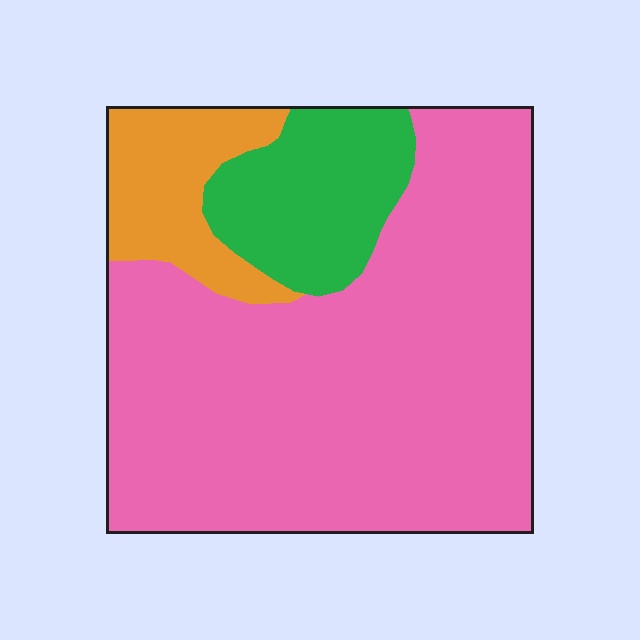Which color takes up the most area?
Pink, at roughly 70%.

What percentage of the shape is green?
Green takes up about one sixth (1/6) of the shape.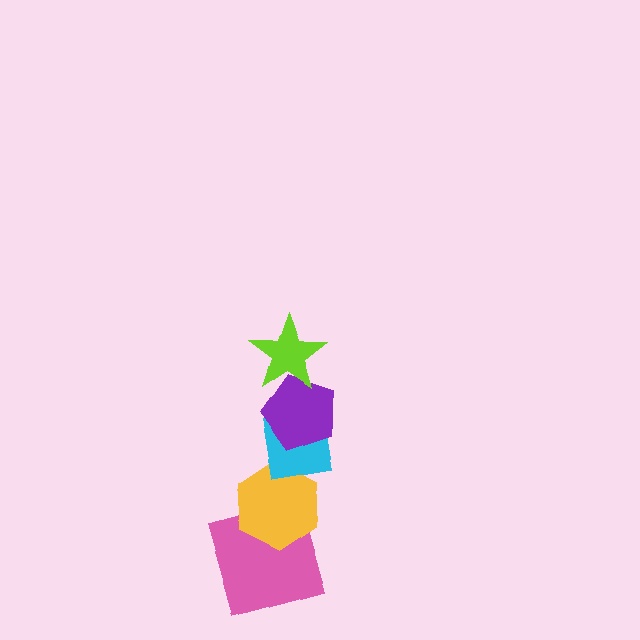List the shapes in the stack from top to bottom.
From top to bottom: the lime star, the purple pentagon, the cyan square, the yellow hexagon, the pink square.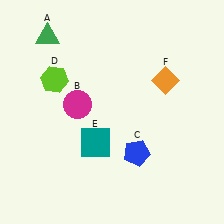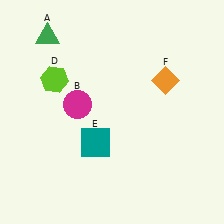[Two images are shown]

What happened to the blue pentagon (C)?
The blue pentagon (C) was removed in Image 2. It was in the bottom-right area of Image 1.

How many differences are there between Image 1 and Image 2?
There is 1 difference between the two images.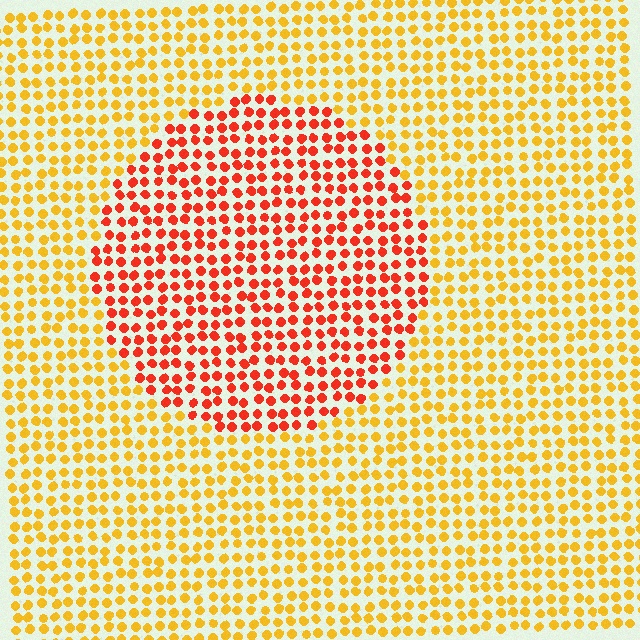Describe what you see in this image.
The image is filled with small yellow elements in a uniform arrangement. A circle-shaped region is visible where the elements are tinted to a slightly different hue, forming a subtle color boundary.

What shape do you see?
I see a circle.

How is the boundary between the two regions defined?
The boundary is defined purely by a slight shift in hue (about 40 degrees). Spacing, size, and orientation are identical on both sides.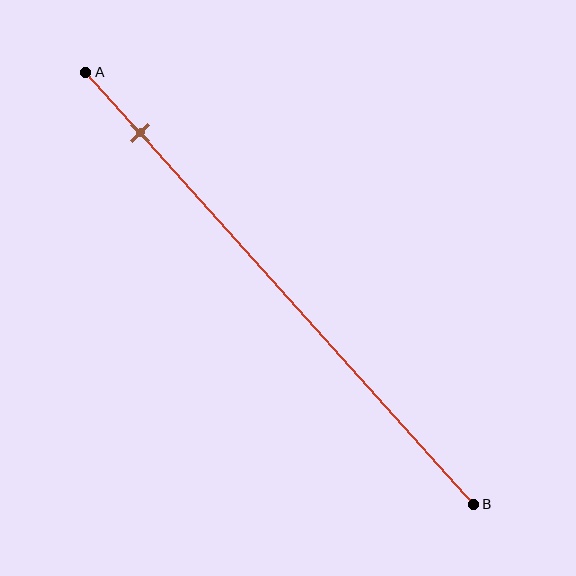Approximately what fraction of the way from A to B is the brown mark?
The brown mark is approximately 15% of the way from A to B.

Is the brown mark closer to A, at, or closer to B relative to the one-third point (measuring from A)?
The brown mark is closer to point A than the one-third point of segment AB.